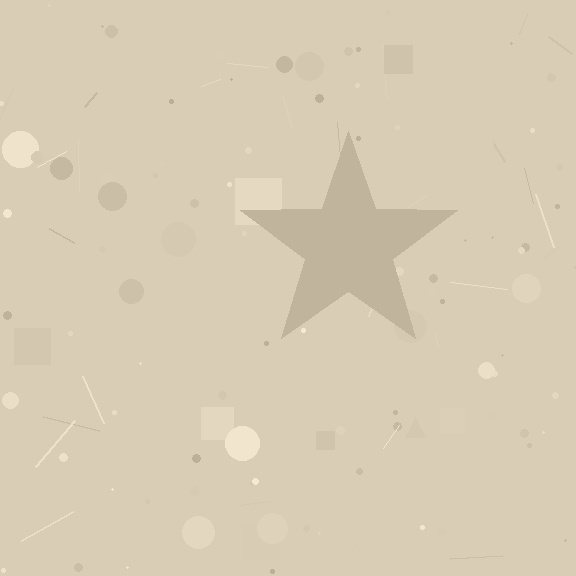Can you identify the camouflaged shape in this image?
The camouflaged shape is a star.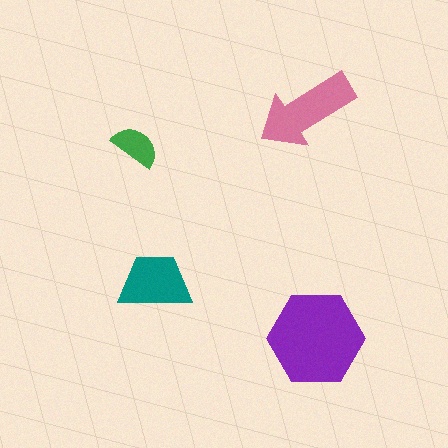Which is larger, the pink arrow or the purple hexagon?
The purple hexagon.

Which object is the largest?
The purple hexagon.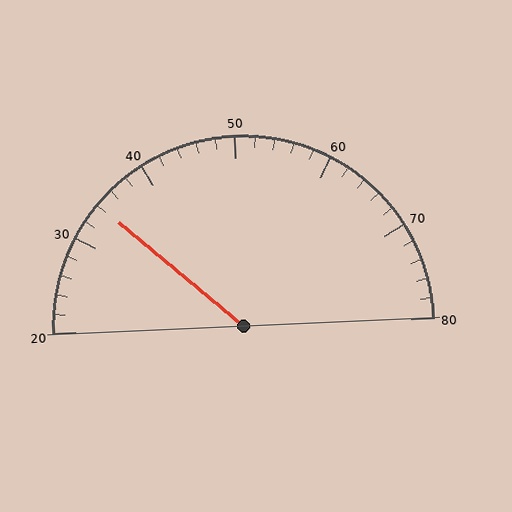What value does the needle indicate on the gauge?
The needle indicates approximately 34.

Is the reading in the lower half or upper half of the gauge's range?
The reading is in the lower half of the range (20 to 80).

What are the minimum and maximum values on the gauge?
The gauge ranges from 20 to 80.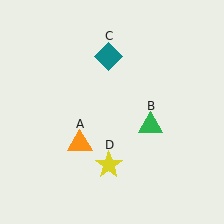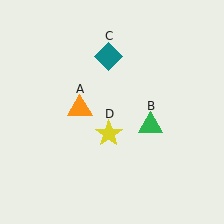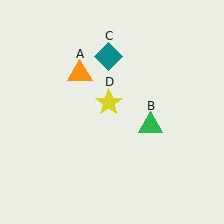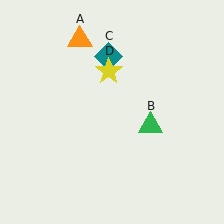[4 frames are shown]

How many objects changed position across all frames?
2 objects changed position: orange triangle (object A), yellow star (object D).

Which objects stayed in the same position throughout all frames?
Green triangle (object B) and teal diamond (object C) remained stationary.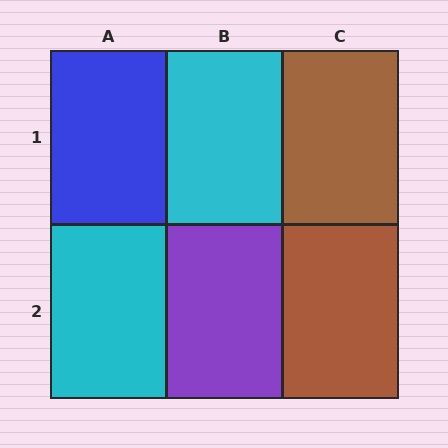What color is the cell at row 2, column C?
Brown.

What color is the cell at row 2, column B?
Purple.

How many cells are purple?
1 cell is purple.